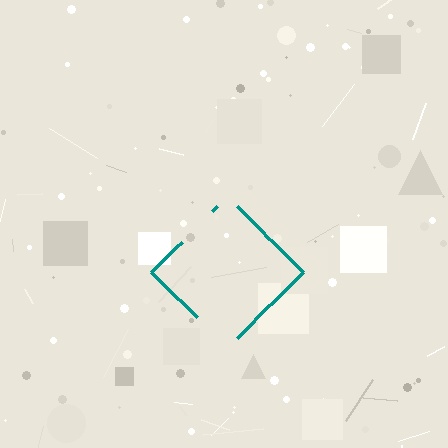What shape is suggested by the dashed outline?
The dashed outline suggests a diamond.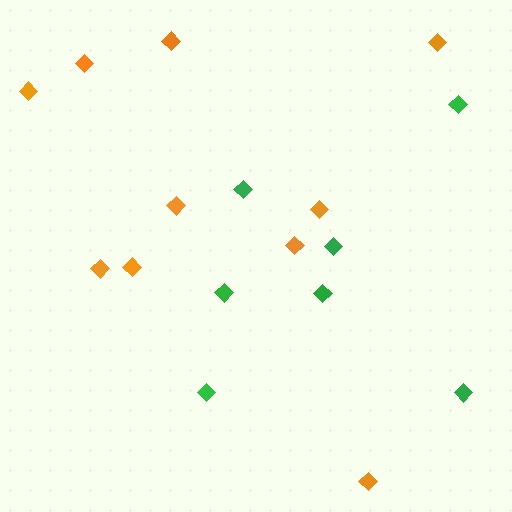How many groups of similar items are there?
There are 2 groups: one group of orange diamonds (10) and one group of green diamonds (7).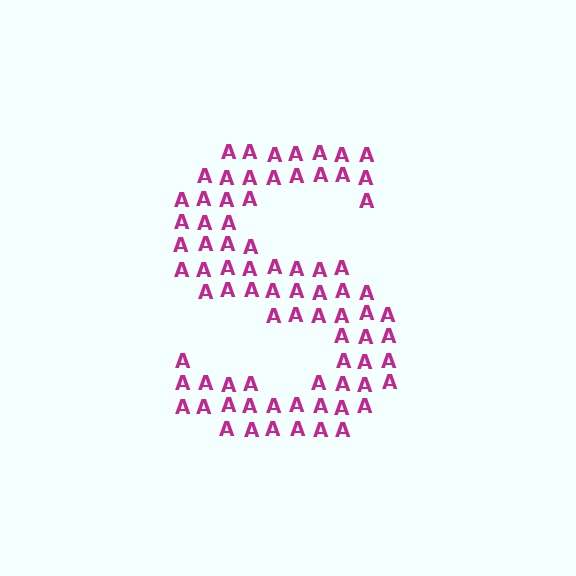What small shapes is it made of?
It is made of small letter A's.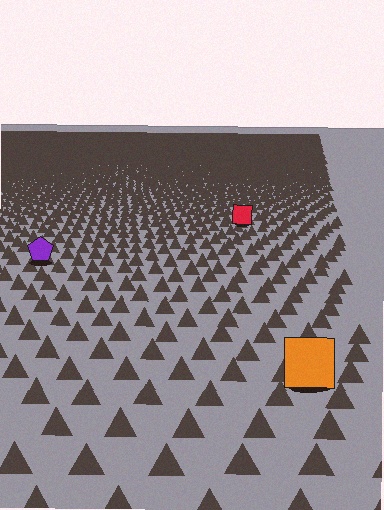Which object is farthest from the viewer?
The red square is farthest from the viewer. It appears smaller and the ground texture around it is denser.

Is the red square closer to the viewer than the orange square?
No. The orange square is closer — you can tell from the texture gradient: the ground texture is coarser near it.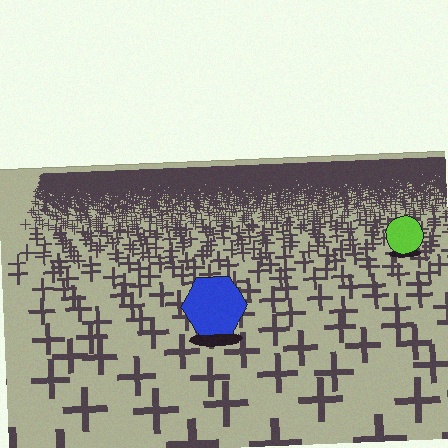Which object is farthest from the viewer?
The lime circle is farthest from the viewer. It appears smaller and the ground texture around it is denser.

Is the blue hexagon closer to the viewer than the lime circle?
Yes. The blue hexagon is closer — you can tell from the texture gradient: the ground texture is coarser near it.